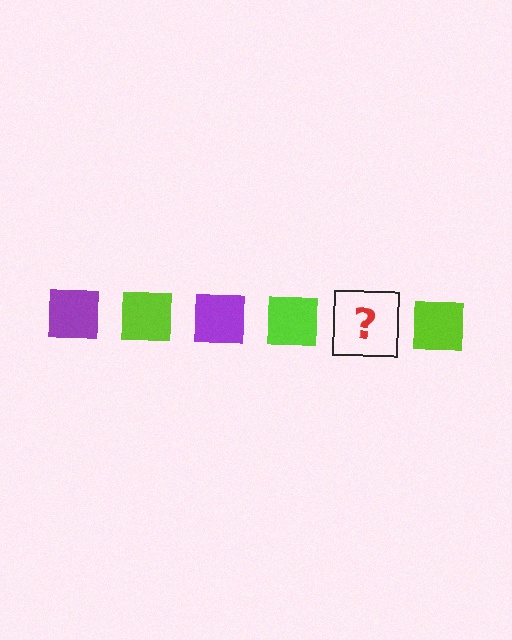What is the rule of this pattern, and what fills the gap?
The rule is that the pattern cycles through purple, lime squares. The gap should be filled with a purple square.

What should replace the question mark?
The question mark should be replaced with a purple square.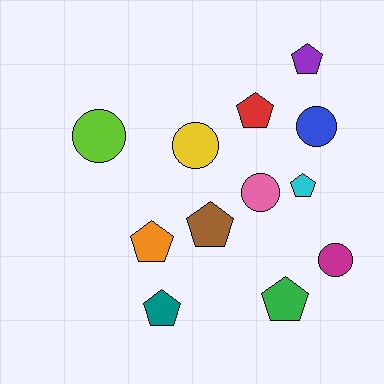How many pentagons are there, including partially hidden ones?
There are 7 pentagons.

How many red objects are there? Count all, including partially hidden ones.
There is 1 red object.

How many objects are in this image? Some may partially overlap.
There are 12 objects.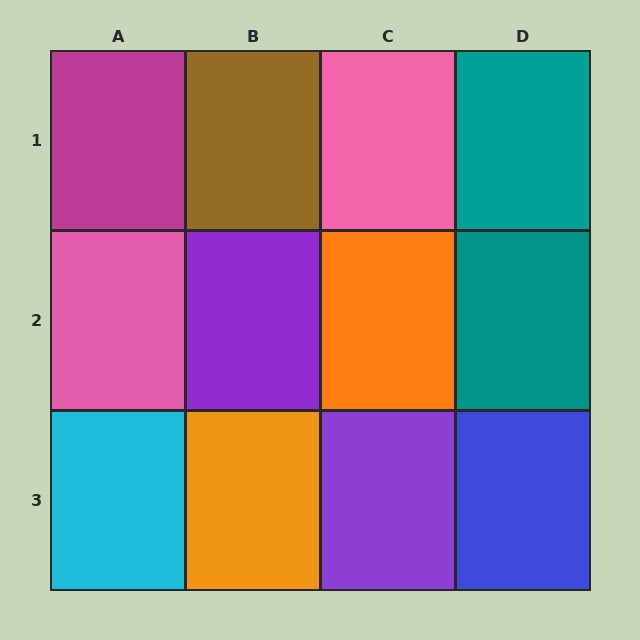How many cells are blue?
1 cell is blue.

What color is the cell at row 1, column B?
Brown.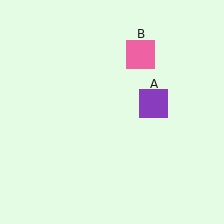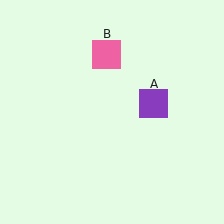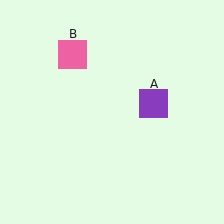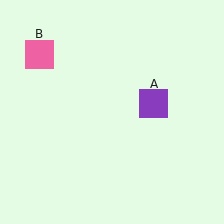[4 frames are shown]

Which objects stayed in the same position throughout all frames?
Purple square (object A) remained stationary.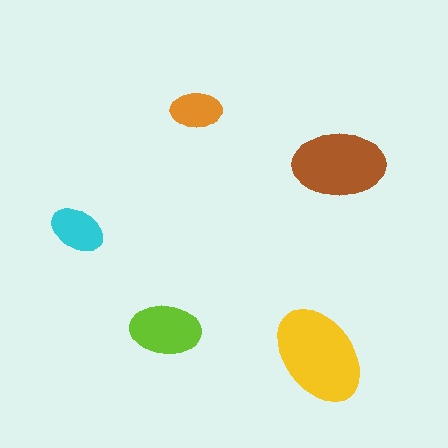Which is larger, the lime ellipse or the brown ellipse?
The brown one.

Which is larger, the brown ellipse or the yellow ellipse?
The yellow one.